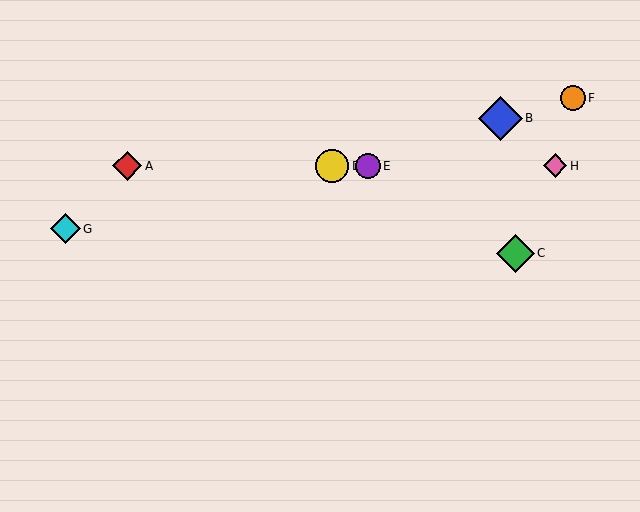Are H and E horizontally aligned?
Yes, both are at y≈166.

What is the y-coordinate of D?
Object D is at y≈166.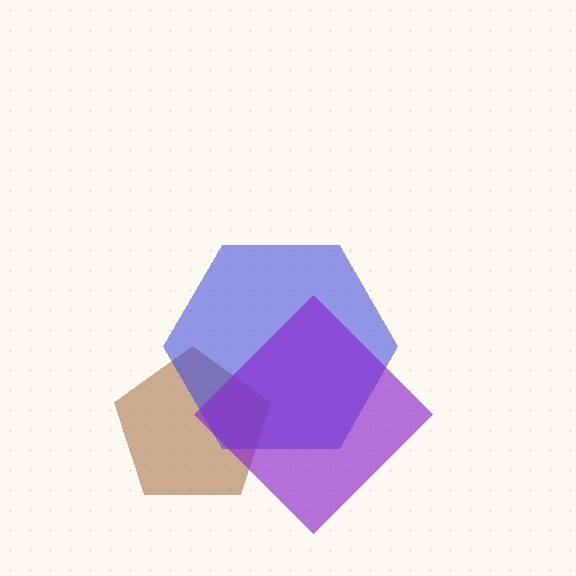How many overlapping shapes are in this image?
There are 3 overlapping shapes in the image.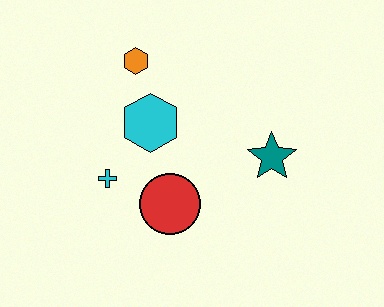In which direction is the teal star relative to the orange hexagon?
The teal star is to the right of the orange hexagon.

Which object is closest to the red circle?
The cyan cross is closest to the red circle.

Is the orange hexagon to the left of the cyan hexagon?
Yes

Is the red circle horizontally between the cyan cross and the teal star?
Yes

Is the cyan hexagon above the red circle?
Yes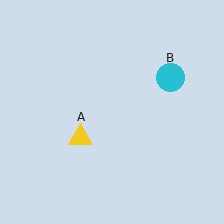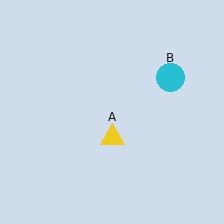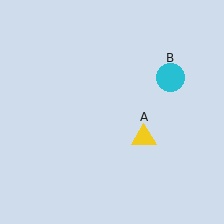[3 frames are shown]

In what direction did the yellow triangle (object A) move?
The yellow triangle (object A) moved right.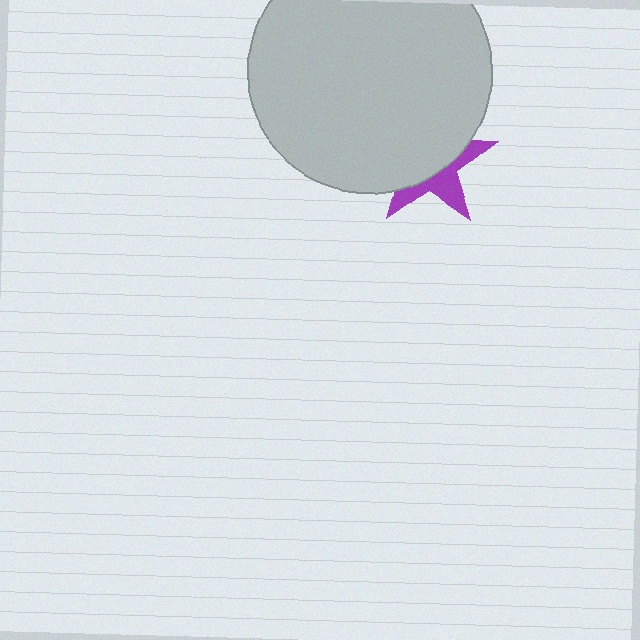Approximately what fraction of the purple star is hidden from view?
Roughly 63% of the purple star is hidden behind the light gray circle.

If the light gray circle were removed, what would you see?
You would see the complete purple star.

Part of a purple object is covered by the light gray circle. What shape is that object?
It is a star.